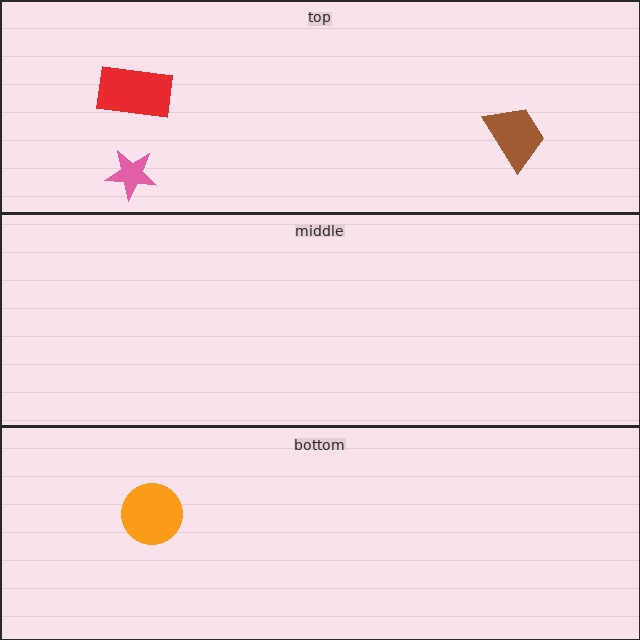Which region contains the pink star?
The top region.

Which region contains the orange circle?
The bottom region.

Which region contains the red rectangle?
The top region.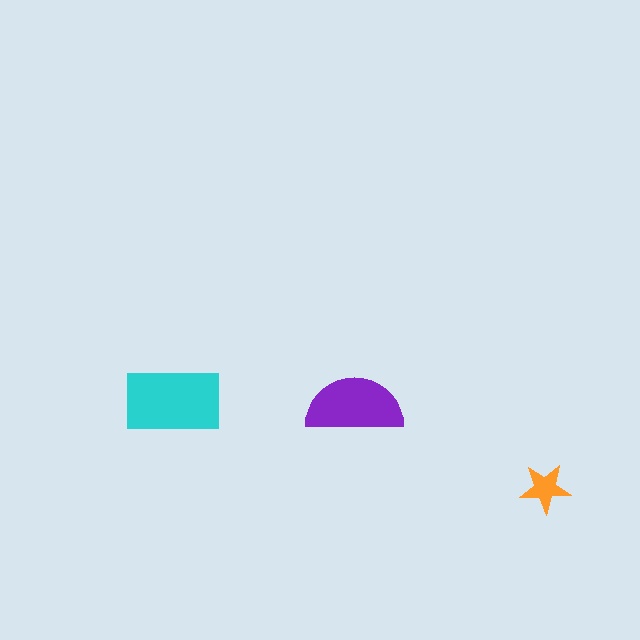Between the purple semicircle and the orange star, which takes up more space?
The purple semicircle.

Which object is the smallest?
The orange star.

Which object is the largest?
The cyan rectangle.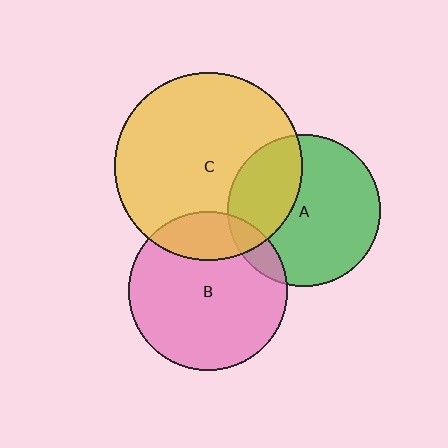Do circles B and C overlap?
Yes.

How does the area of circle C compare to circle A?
Approximately 1.5 times.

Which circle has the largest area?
Circle C (yellow).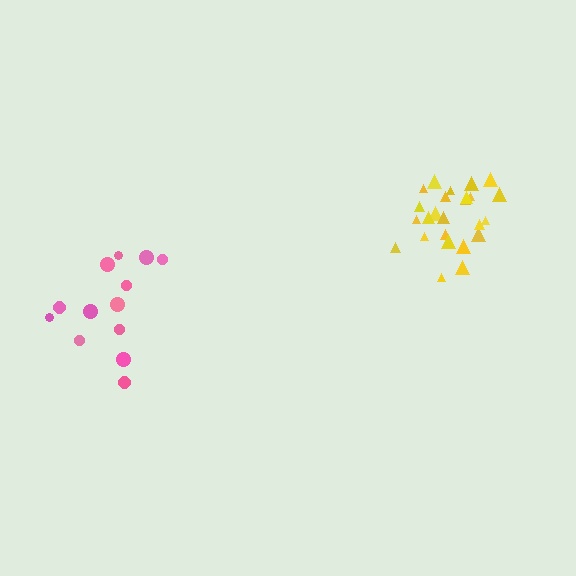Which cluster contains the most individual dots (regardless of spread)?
Yellow (25).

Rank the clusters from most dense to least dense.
yellow, pink.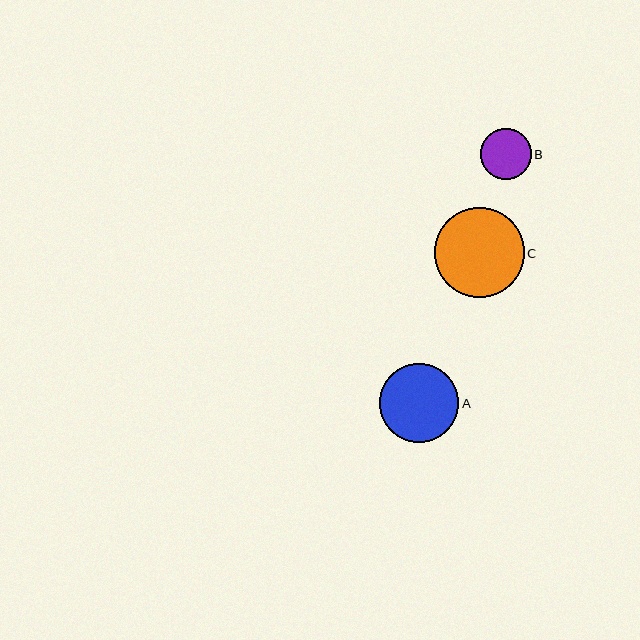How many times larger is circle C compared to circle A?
Circle C is approximately 1.1 times the size of circle A.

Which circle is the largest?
Circle C is the largest with a size of approximately 90 pixels.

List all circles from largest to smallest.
From largest to smallest: C, A, B.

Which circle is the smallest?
Circle B is the smallest with a size of approximately 51 pixels.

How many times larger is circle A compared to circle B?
Circle A is approximately 1.6 times the size of circle B.